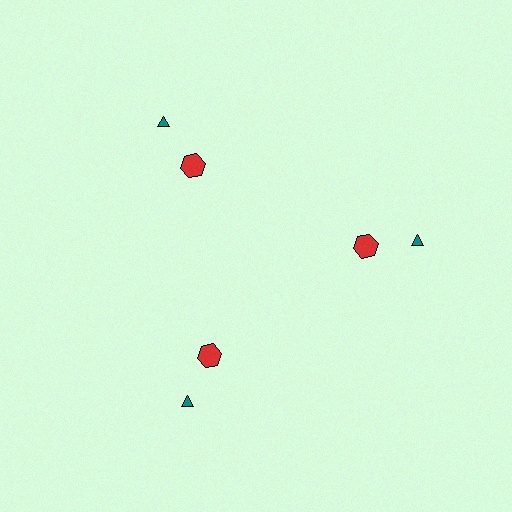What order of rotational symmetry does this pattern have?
This pattern has 3-fold rotational symmetry.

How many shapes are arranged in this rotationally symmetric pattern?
There are 6 shapes, arranged in 3 groups of 2.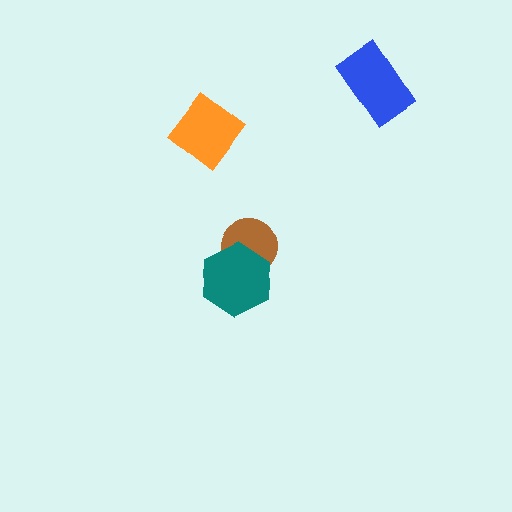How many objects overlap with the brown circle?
1 object overlaps with the brown circle.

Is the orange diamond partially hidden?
No, no other shape covers it.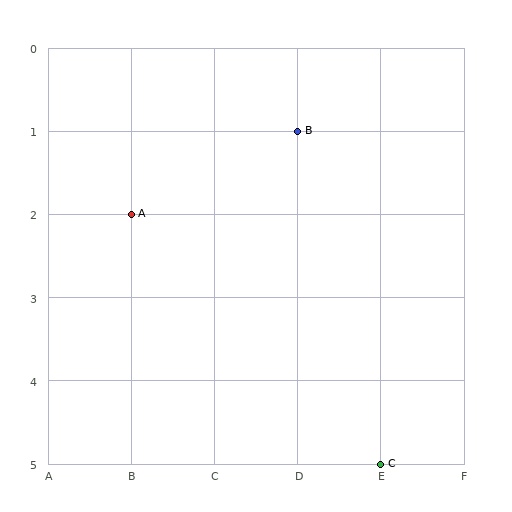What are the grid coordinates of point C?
Point C is at grid coordinates (E, 5).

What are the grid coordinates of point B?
Point B is at grid coordinates (D, 1).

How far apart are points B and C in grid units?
Points B and C are 1 column and 4 rows apart (about 4.1 grid units diagonally).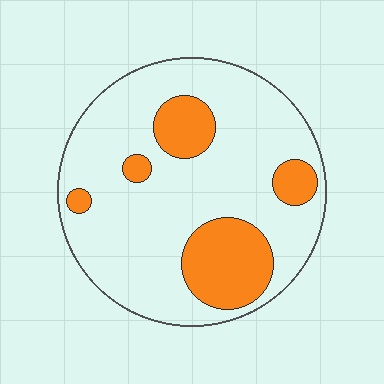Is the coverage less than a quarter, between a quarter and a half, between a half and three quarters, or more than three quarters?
Less than a quarter.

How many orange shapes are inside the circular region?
5.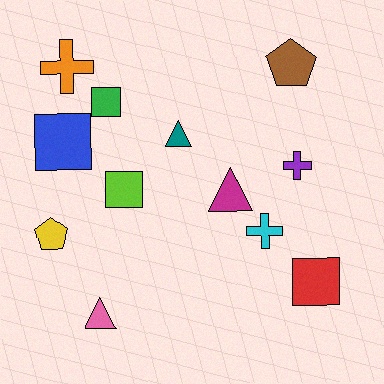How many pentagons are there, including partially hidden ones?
There are 2 pentagons.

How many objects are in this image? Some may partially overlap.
There are 12 objects.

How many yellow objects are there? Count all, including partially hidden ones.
There is 1 yellow object.